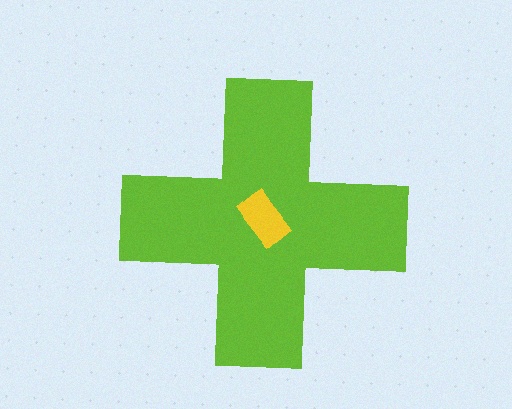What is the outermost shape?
The lime cross.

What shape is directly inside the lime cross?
The yellow rectangle.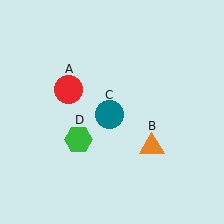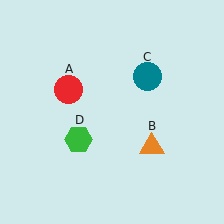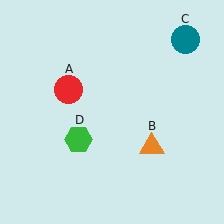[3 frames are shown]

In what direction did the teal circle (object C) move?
The teal circle (object C) moved up and to the right.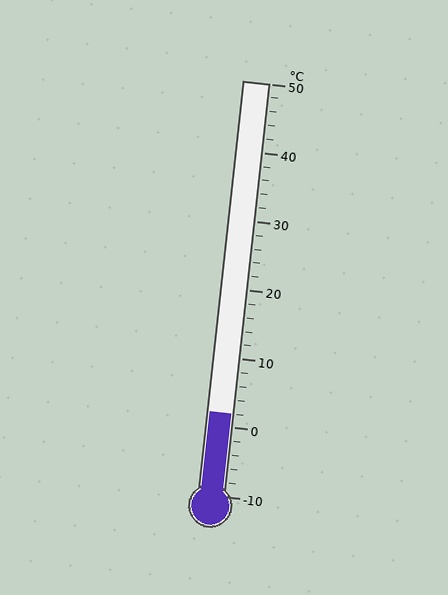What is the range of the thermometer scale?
The thermometer scale ranges from -10°C to 50°C.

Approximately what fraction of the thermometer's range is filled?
The thermometer is filled to approximately 20% of its range.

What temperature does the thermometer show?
The thermometer shows approximately 2°C.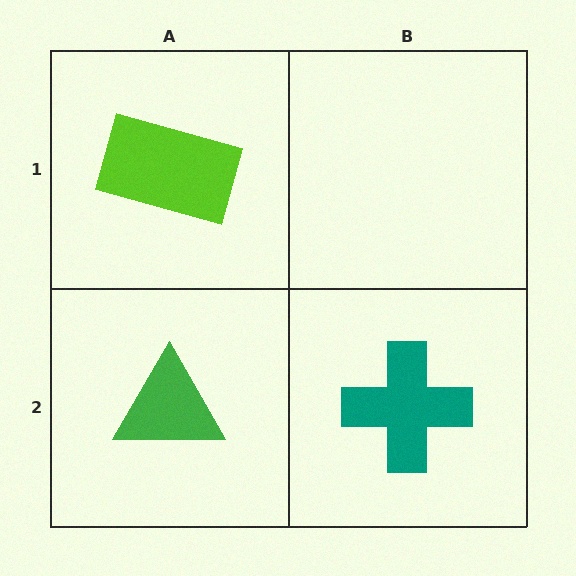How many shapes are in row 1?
1 shape.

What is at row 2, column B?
A teal cross.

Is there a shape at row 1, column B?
No, that cell is empty.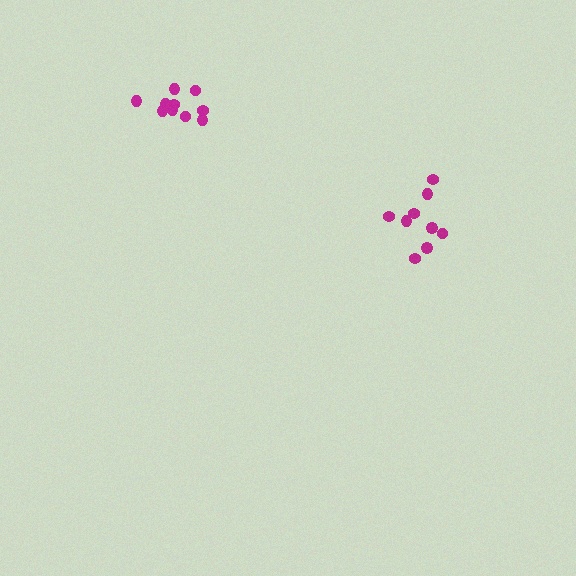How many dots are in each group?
Group 1: 9 dots, Group 2: 10 dots (19 total).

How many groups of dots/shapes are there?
There are 2 groups.